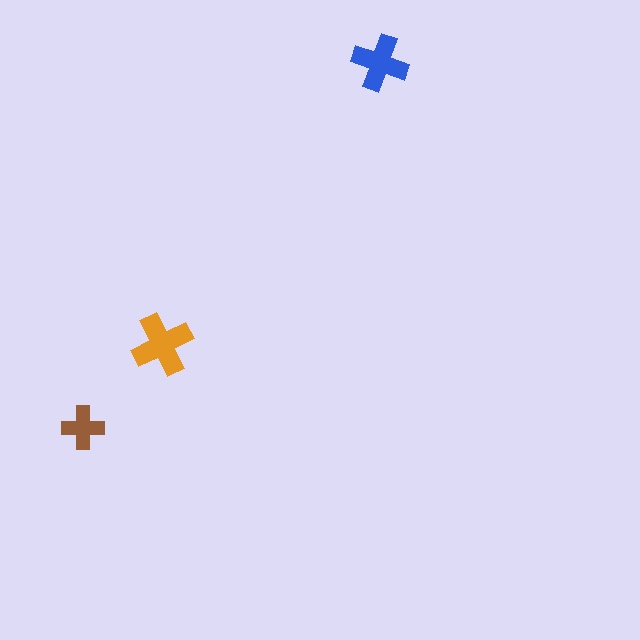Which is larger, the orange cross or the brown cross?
The orange one.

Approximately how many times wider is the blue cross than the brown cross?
About 1.5 times wider.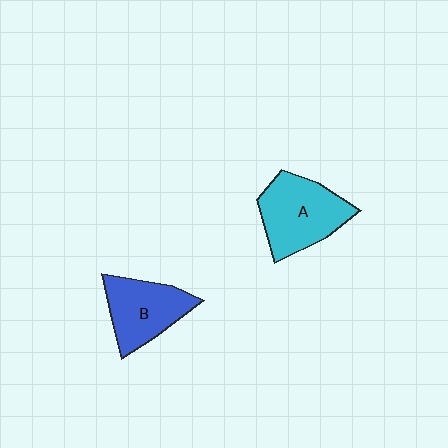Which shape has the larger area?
Shape A (cyan).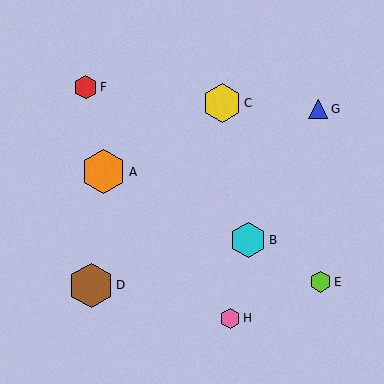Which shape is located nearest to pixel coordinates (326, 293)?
The lime hexagon (labeled E) at (321, 282) is nearest to that location.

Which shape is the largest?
The brown hexagon (labeled D) is the largest.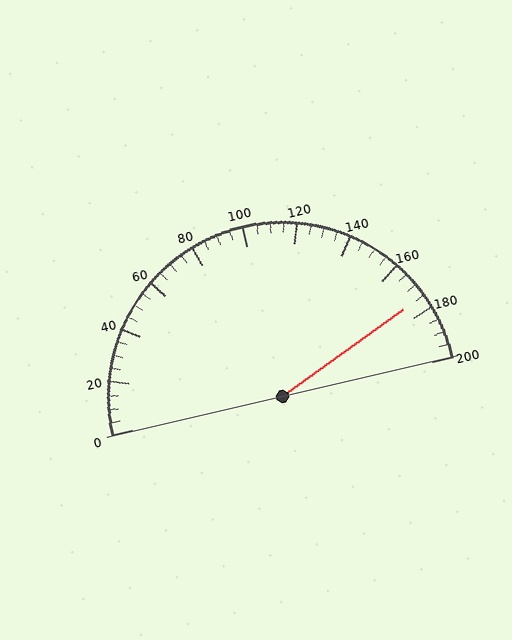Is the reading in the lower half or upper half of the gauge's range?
The reading is in the upper half of the range (0 to 200).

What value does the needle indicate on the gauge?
The needle indicates approximately 175.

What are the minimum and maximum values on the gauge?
The gauge ranges from 0 to 200.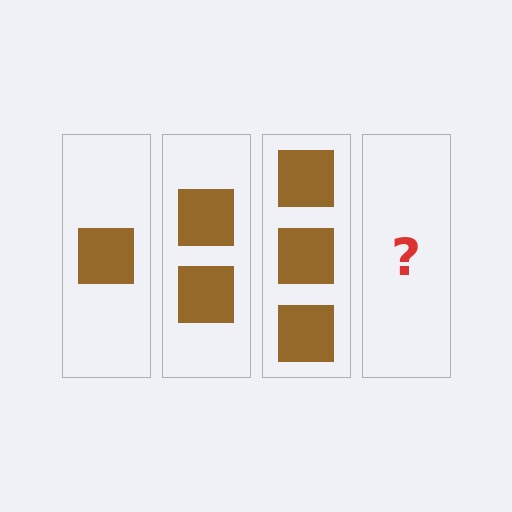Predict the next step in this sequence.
The next step is 4 squares.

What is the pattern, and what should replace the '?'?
The pattern is that each step adds one more square. The '?' should be 4 squares.